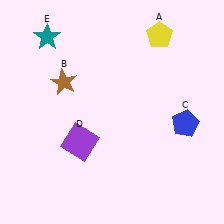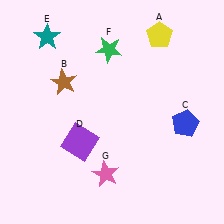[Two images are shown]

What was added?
A green star (F), a pink star (G) were added in Image 2.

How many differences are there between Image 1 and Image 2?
There are 2 differences between the two images.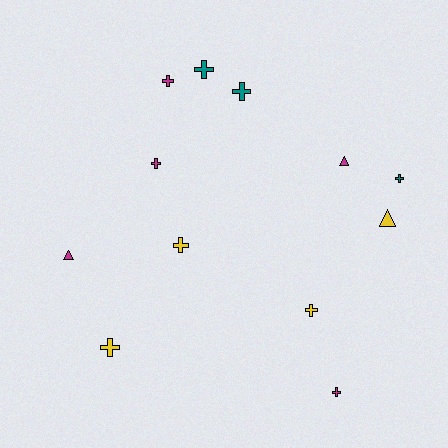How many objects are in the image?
There are 12 objects.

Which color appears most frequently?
Magenta, with 5 objects.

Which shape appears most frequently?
Cross, with 9 objects.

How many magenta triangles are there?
There are 2 magenta triangles.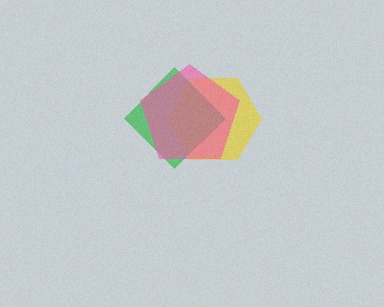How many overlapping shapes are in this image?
There are 3 overlapping shapes in the image.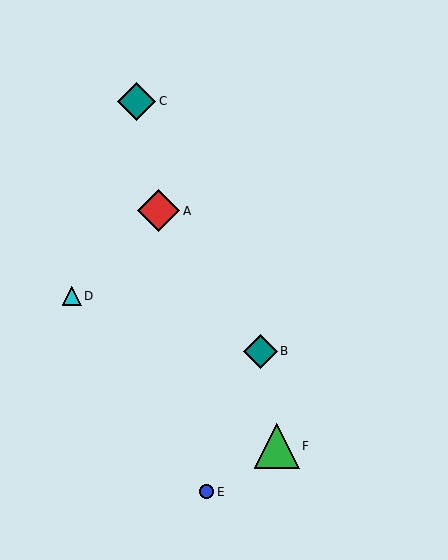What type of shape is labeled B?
Shape B is a teal diamond.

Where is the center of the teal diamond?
The center of the teal diamond is at (137, 101).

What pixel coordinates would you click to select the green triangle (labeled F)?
Click at (277, 446) to select the green triangle F.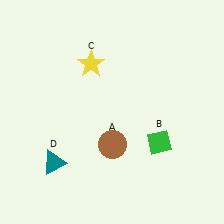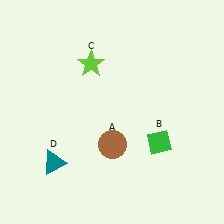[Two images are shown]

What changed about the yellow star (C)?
In Image 1, C is yellow. In Image 2, it changed to lime.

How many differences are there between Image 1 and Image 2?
There is 1 difference between the two images.